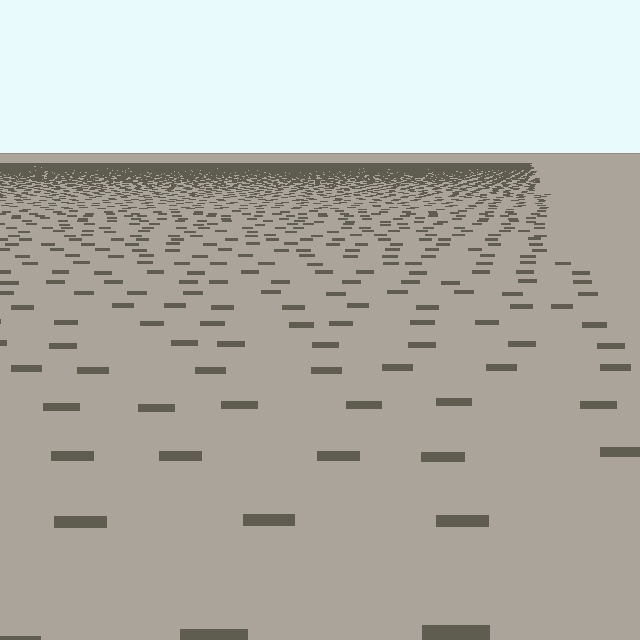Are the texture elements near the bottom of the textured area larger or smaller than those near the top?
Larger. Near the bottom, elements are closer to the viewer and appear at a bigger on-screen size.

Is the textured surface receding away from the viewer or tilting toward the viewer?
The surface is receding away from the viewer. Texture elements get smaller and denser toward the top.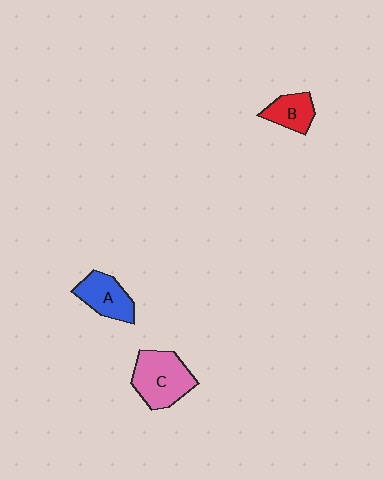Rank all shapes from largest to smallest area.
From largest to smallest: C (pink), A (blue), B (red).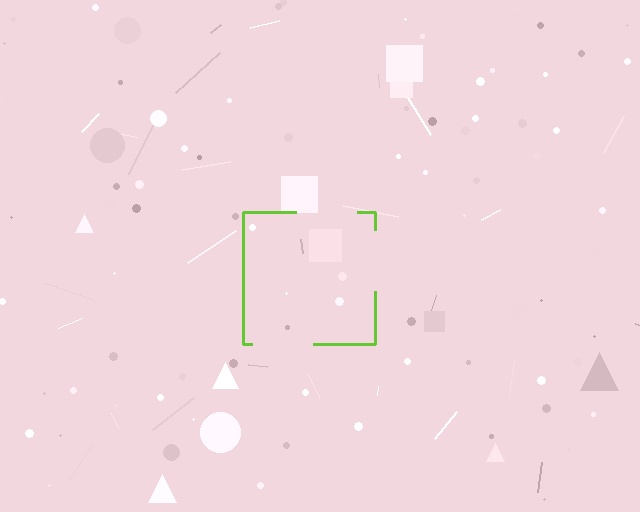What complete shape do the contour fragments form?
The contour fragments form a square.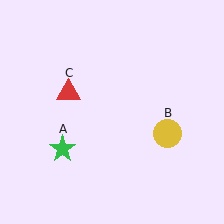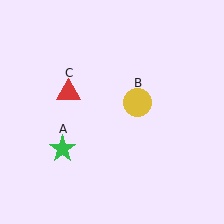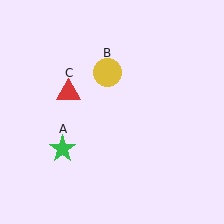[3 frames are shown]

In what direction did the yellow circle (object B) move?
The yellow circle (object B) moved up and to the left.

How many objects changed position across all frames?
1 object changed position: yellow circle (object B).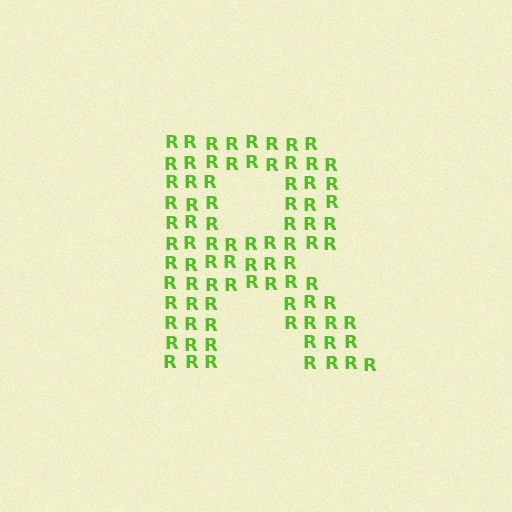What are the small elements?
The small elements are letter R's.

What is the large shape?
The large shape is the letter R.